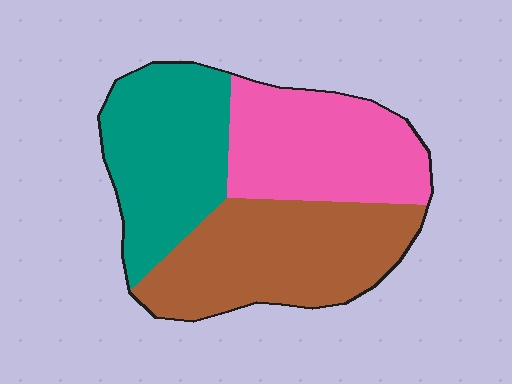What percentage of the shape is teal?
Teal takes up about one third (1/3) of the shape.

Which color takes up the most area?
Brown, at roughly 35%.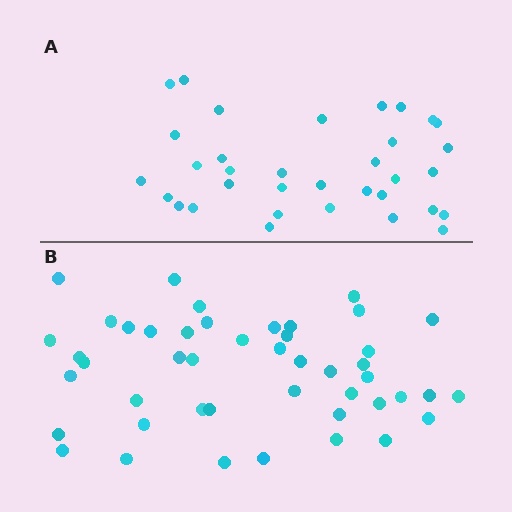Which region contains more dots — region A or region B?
Region B (the bottom region) has more dots.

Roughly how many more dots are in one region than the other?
Region B has roughly 12 or so more dots than region A.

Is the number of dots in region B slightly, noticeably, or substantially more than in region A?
Region B has noticeably more, but not dramatically so. The ratio is roughly 1.4 to 1.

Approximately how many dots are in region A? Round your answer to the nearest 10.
About 30 dots. (The exact count is 34, which rounds to 30.)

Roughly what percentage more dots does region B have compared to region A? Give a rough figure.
About 35% more.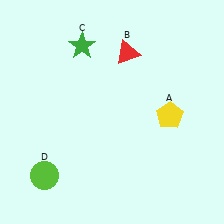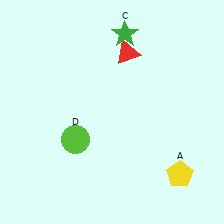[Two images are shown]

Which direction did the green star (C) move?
The green star (C) moved right.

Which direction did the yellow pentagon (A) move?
The yellow pentagon (A) moved down.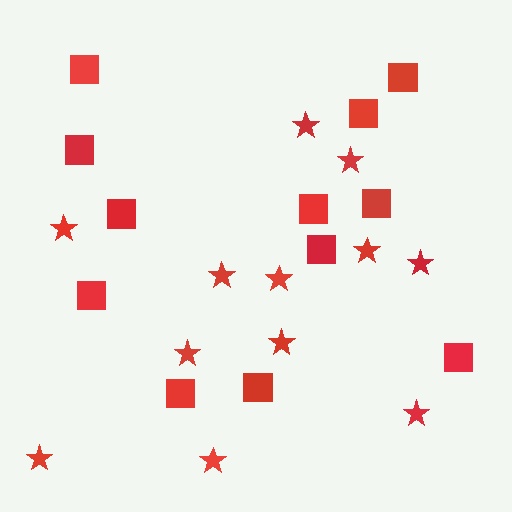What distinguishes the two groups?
There are 2 groups: one group of stars (12) and one group of squares (12).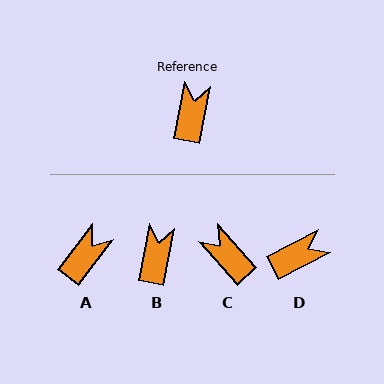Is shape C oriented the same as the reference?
No, it is off by about 53 degrees.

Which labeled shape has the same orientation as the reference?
B.